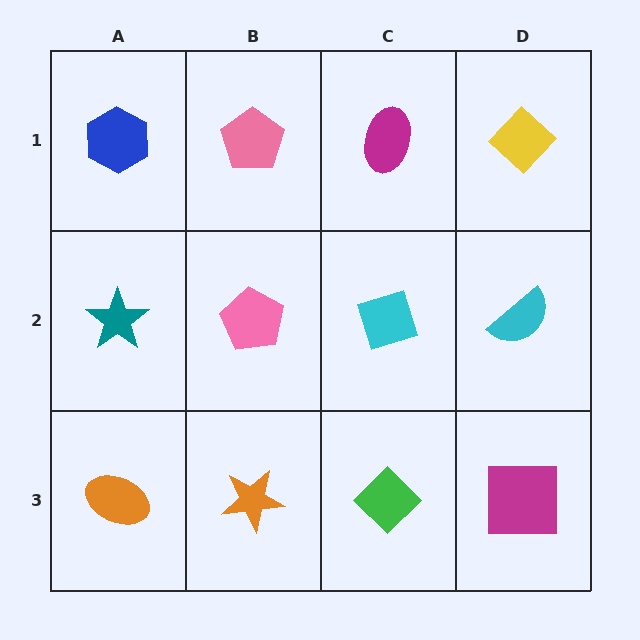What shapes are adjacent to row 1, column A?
A teal star (row 2, column A), a pink pentagon (row 1, column B).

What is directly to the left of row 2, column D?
A cyan diamond.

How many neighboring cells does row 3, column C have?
3.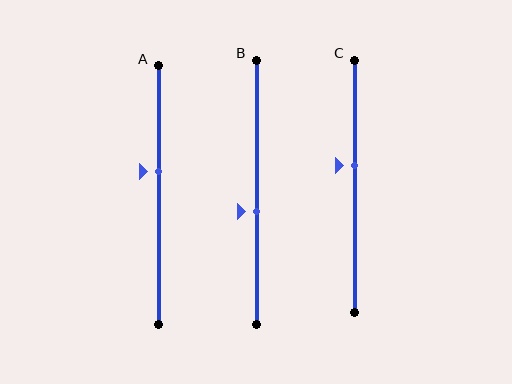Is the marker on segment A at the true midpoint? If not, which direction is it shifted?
No, the marker on segment A is shifted upward by about 9% of the segment length.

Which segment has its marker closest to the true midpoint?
Segment B has its marker closest to the true midpoint.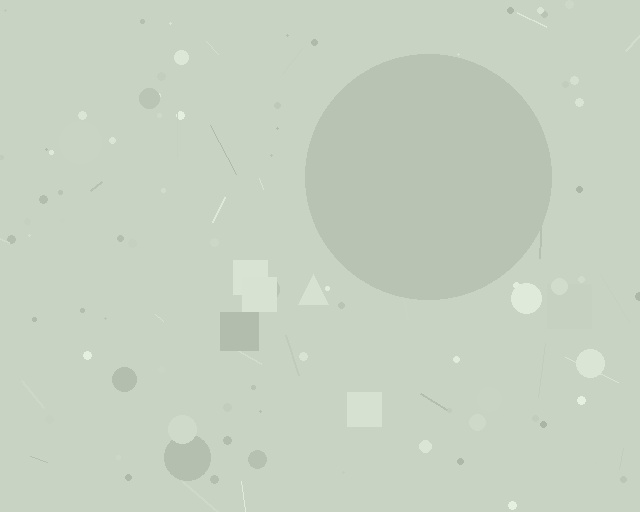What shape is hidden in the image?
A circle is hidden in the image.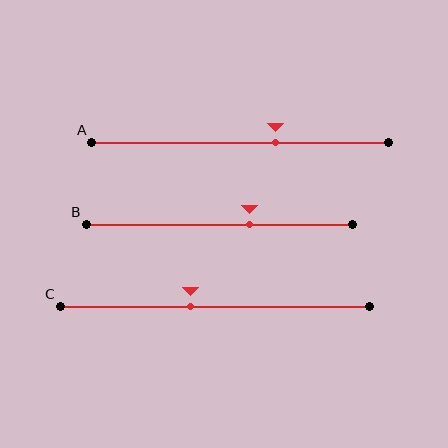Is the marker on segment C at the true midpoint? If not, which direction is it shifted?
No, the marker on segment C is shifted to the left by about 8% of the segment length.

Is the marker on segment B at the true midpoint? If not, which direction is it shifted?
No, the marker on segment B is shifted to the right by about 11% of the segment length.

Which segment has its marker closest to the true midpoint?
Segment C has its marker closest to the true midpoint.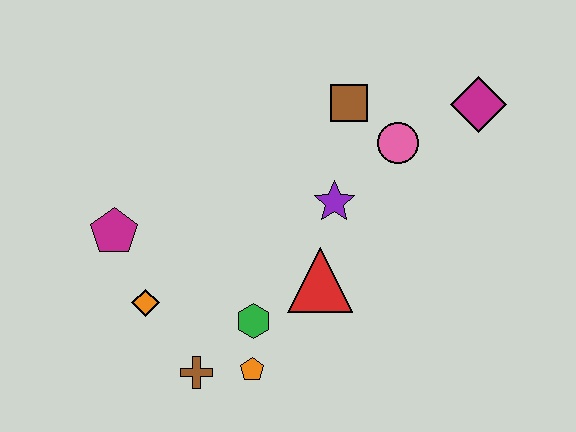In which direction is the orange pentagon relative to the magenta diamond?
The orange pentagon is below the magenta diamond.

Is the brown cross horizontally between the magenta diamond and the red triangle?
No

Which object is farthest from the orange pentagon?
The magenta diamond is farthest from the orange pentagon.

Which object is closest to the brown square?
The pink circle is closest to the brown square.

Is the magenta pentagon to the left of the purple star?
Yes